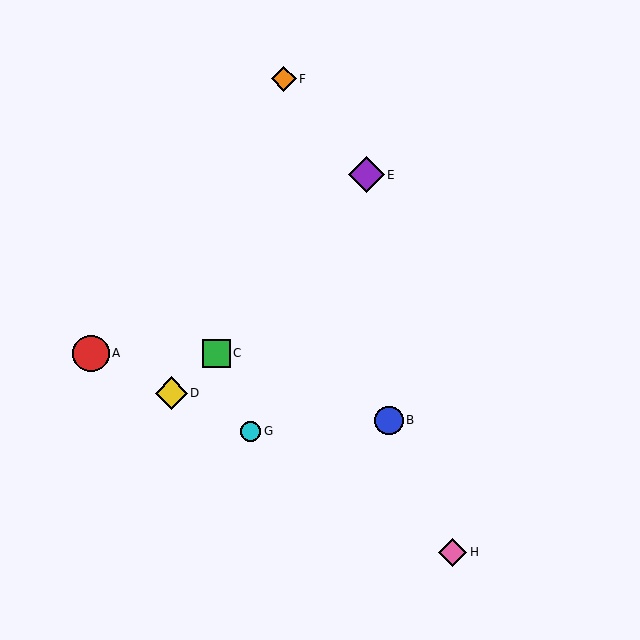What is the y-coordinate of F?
Object F is at y≈79.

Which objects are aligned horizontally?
Objects A, C are aligned horizontally.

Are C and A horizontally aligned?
Yes, both are at y≈353.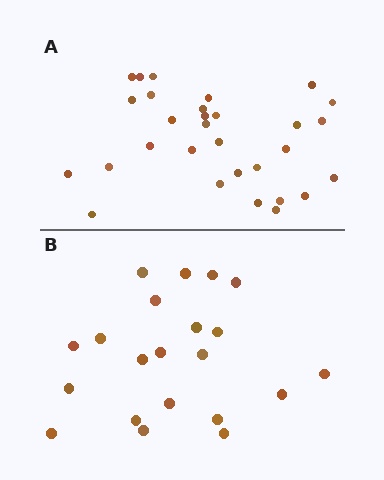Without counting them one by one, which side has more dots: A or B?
Region A (the top region) has more dots.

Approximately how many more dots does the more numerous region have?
Region A has roughly 8 or so more dots than region B.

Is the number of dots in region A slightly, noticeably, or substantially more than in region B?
Region A has noticeably more, but not dramatically so. The ratio is roughly 1.4 to 1.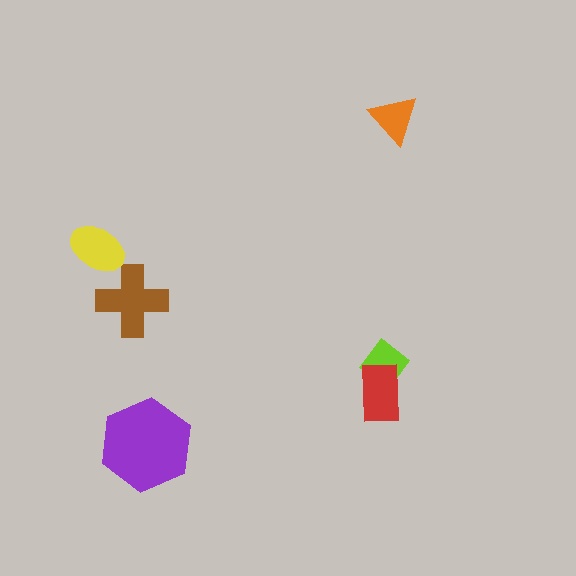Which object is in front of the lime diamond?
The red rectangle is in front of the lime diamond.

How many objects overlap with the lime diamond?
1 object overlaps with the lime diamond.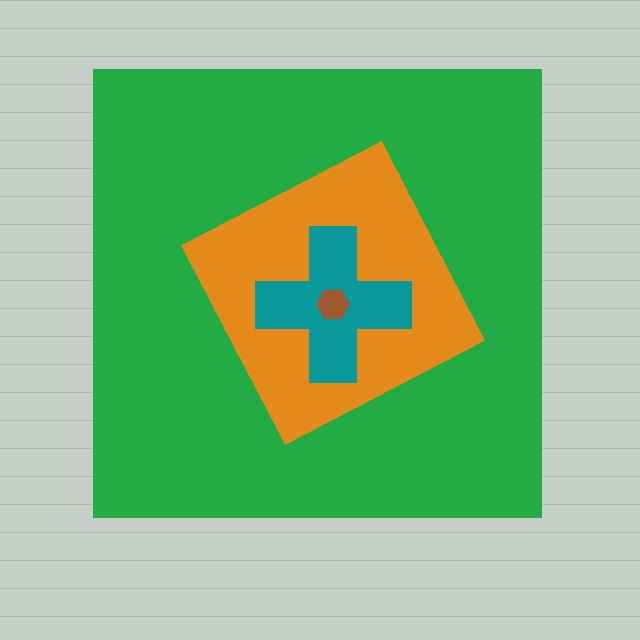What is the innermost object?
The brown hexagon.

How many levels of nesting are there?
4.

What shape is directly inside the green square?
The orange diamond.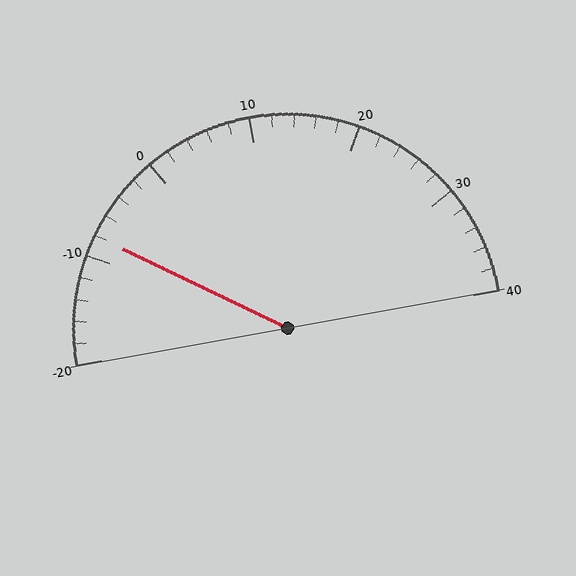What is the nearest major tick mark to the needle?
The nearest major tick mark is -10.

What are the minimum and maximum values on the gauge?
The gauge ranges from -20 to 40.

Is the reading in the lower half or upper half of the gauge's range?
The reading is in the lower half of the range (-20 to 40).